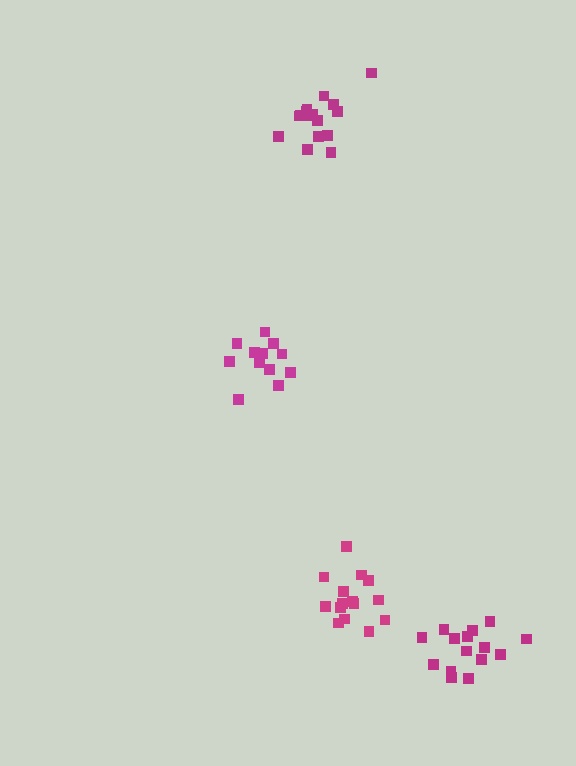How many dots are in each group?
Group 1: 15 dots, Group 2: 12 dots, Group 3: 16 dots, Group 4: 15 dots (58 total).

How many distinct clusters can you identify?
There are 4 distinct clusters.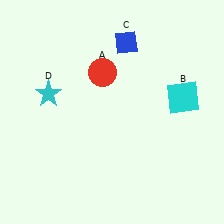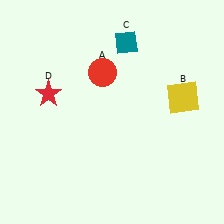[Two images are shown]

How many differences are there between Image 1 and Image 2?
There are 3 differences between the two images.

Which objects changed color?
B changed from cyan to yellow. C changed from blue to teal. D changed from cyan to red.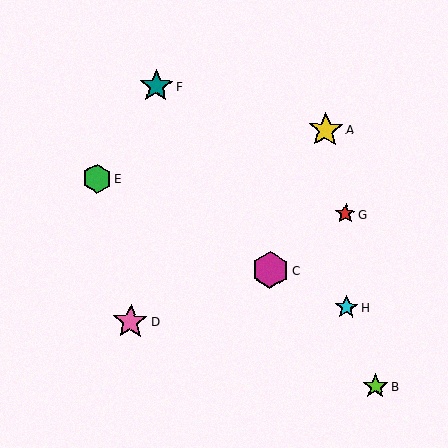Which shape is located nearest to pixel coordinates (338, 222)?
The red star (labeled G) at (345, 214) is nearest to that location.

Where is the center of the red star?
The center of the red star is at (345, 214).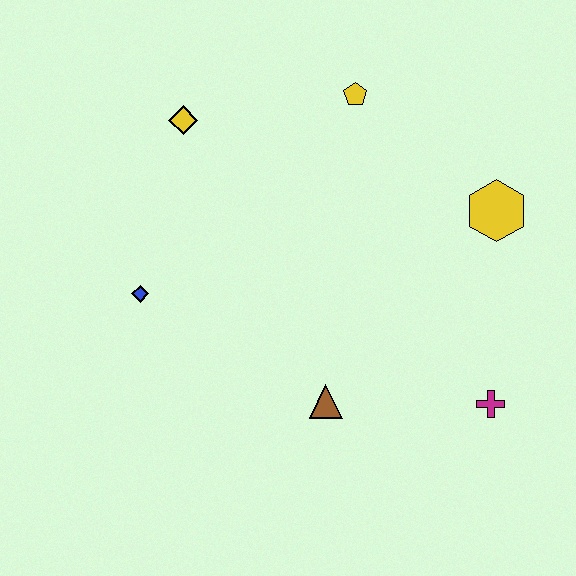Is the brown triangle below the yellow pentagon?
Yes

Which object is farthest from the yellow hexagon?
The blue diamond is farthest from the yellow hexagon.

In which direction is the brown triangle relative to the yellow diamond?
The brown triangle is below the yellow diamond.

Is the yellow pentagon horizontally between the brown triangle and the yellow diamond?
No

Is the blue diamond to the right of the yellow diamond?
No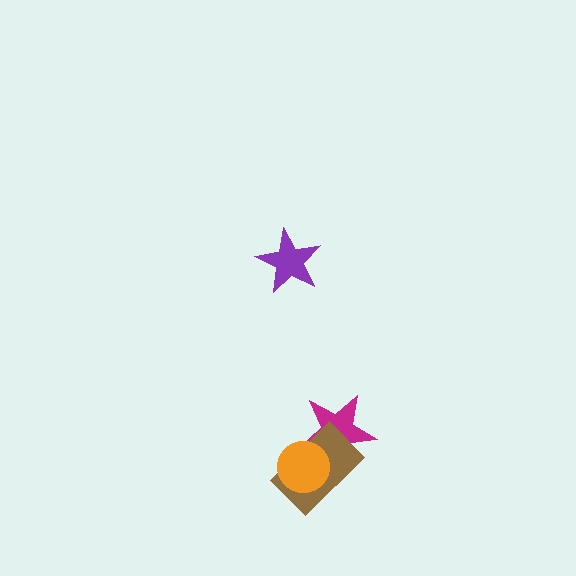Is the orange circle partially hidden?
No, no other shape covers it.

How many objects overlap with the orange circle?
2 objects overlap with the orange circle.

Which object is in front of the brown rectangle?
The orange circle is in front of the brown rectangle.